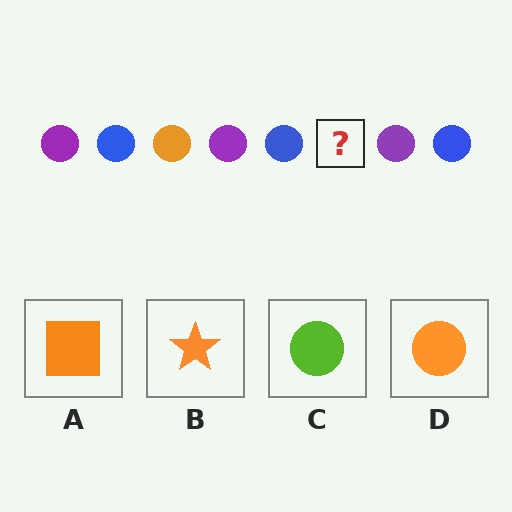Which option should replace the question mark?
Option D.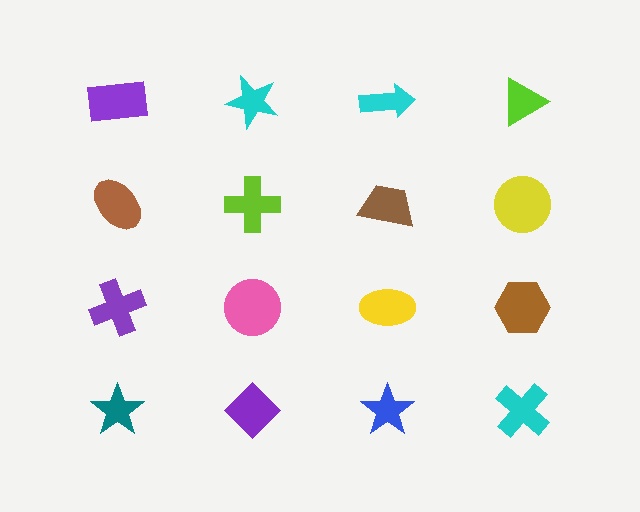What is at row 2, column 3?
A brown trapezoid.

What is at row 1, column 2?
A cyan star.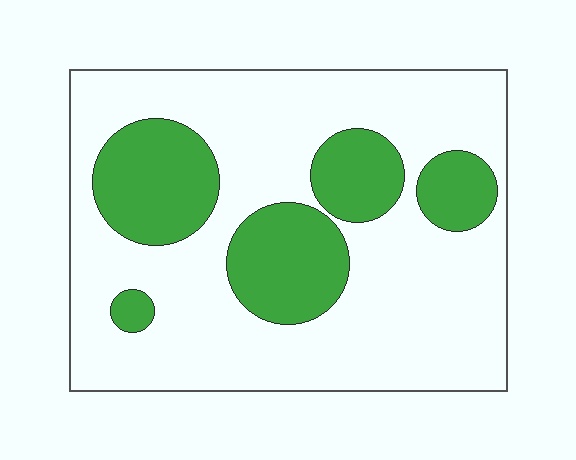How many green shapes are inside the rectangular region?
5.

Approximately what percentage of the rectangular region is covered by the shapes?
Approximately 25%.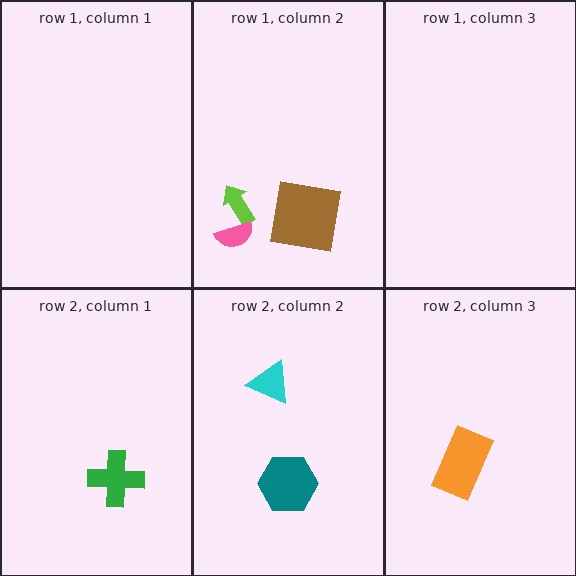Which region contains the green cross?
The row 2, column 1 region.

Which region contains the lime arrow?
The row 1, column 2 region.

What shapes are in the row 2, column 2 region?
The teal hexagon, the cyan triangle.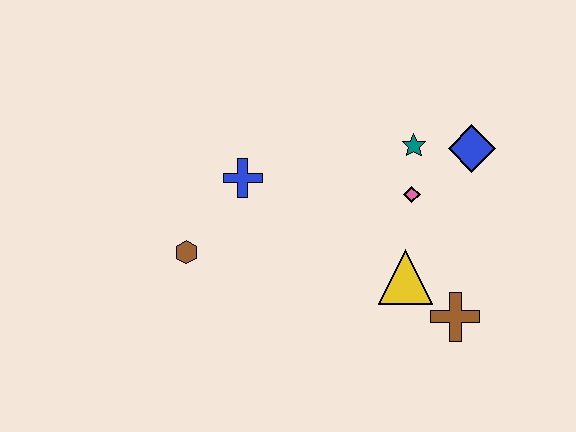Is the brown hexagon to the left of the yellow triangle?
Yes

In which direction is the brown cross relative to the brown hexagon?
The brown cross is to the right of the brown hexagon.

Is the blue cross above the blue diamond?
No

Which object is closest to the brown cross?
The yellow triangle is closest to the brown cross.